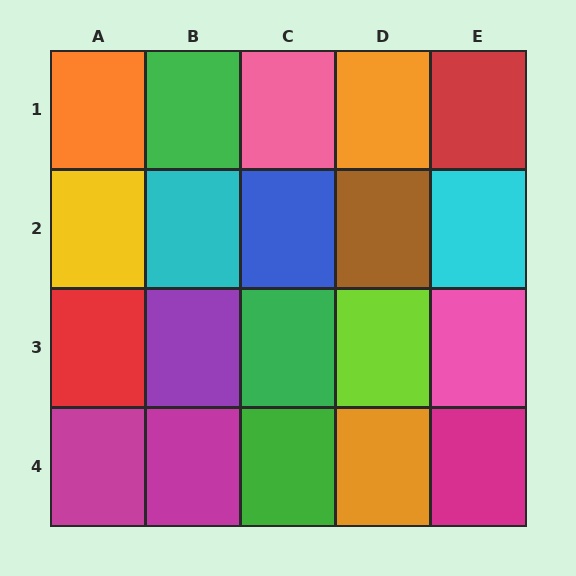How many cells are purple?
1 cell is purple.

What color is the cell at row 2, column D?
Brown.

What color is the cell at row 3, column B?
Purple.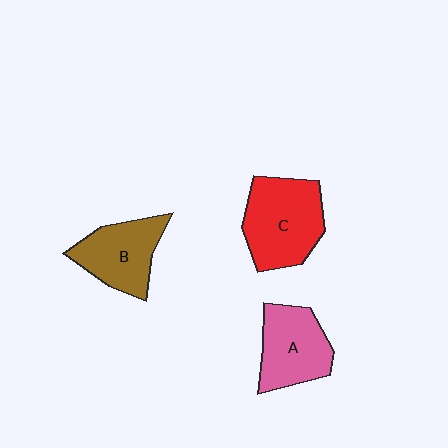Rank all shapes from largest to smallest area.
From largest to smallest: C (red), A (pink), B (brown).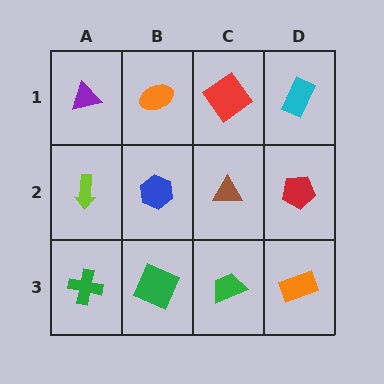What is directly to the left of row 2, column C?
A blue hexagon.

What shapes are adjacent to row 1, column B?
A blue hexagon (row 2, column B), a purple triangle (row 1, column A), a red diamond (row 1, column C).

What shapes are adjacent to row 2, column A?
A purple triangle (row 1, column A), a green cross (row 3, column A), a blue hexagon (row 2, column B).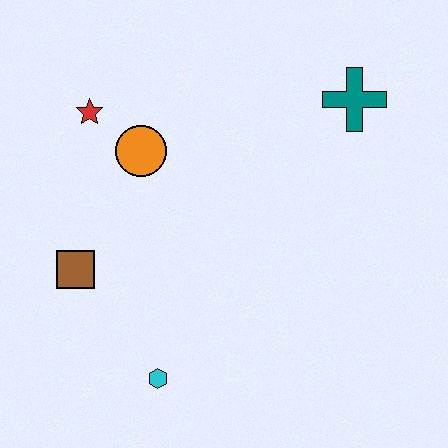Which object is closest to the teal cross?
The orange circle is closest to the teal cross.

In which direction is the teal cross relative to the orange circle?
The teal cross is to the right of the orange circle.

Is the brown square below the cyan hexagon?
No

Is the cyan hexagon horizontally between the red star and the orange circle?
No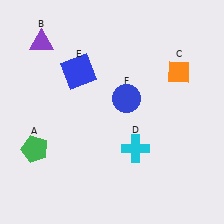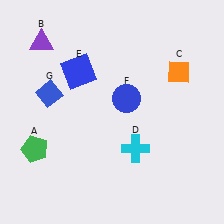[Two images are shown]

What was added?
A blue diamond (G) was added in Image 2.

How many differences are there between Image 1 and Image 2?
There is 1 difference between the two images.